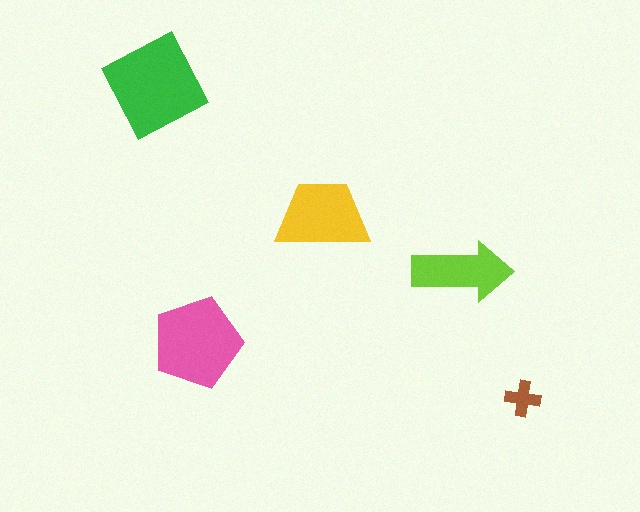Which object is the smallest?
The brown cross.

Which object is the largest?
The green square.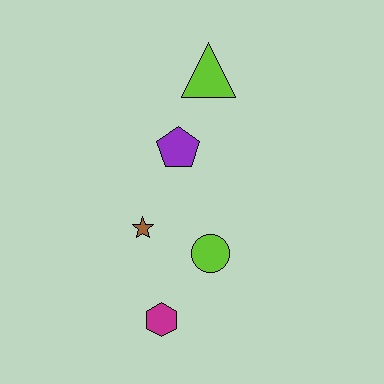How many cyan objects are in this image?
There are no cyan objects.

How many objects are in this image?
There are 5 objects.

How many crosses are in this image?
There are no crosses.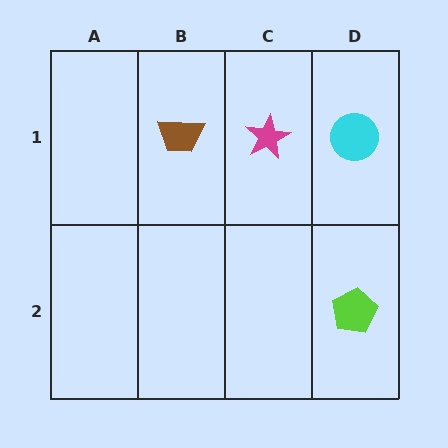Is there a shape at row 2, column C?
No, that cell is empty.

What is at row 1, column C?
A magenta star.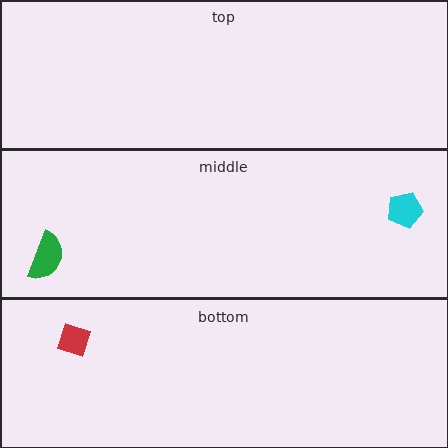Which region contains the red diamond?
The bottom region.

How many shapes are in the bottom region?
1.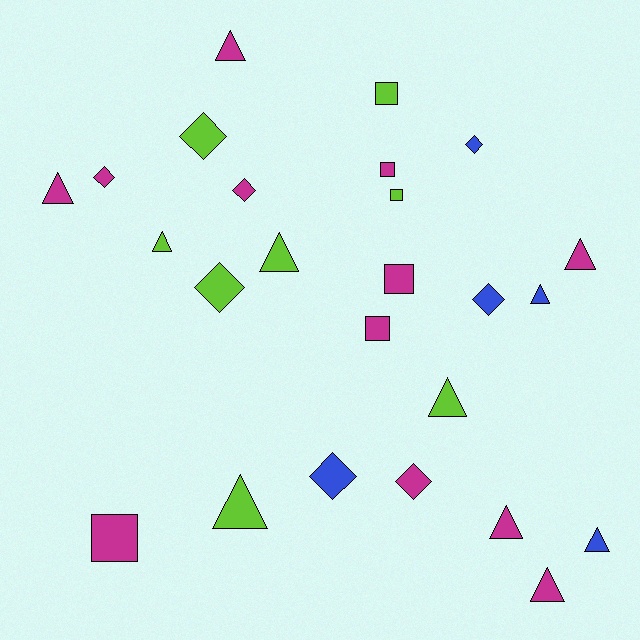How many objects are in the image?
There are 25 objects.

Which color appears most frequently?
Magenta, with 12 objects.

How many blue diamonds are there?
There are 3 blue diamonds.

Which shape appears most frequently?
Triangle, with 11 objects.